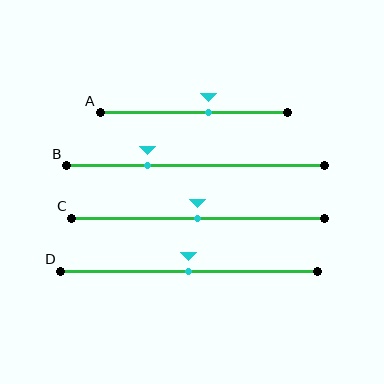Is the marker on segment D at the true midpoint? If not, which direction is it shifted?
Yes, the marker on segment D is at the true midpoint.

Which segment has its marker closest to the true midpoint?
Segment C has its marker closest to the true midpoint.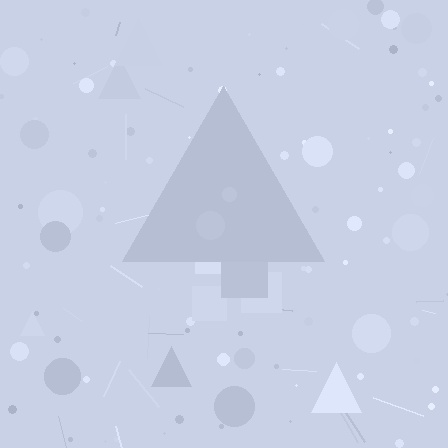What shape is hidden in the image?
A triangle is hidden in the image.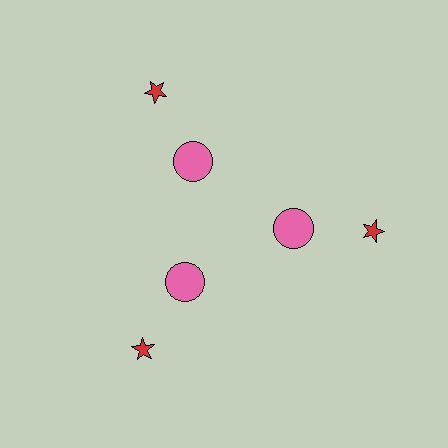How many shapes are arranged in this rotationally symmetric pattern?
There are 6 shapes, arranged in 3 groups of 2.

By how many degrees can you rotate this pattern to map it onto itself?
The pattern maps onto itself every 120 degrees of rotation.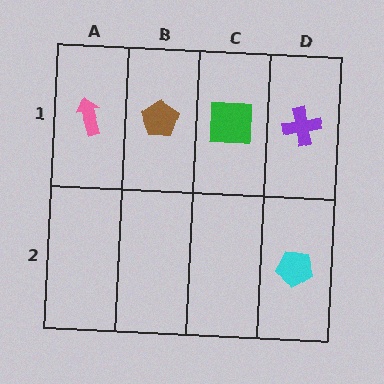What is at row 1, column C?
A green square.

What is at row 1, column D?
A purple cross.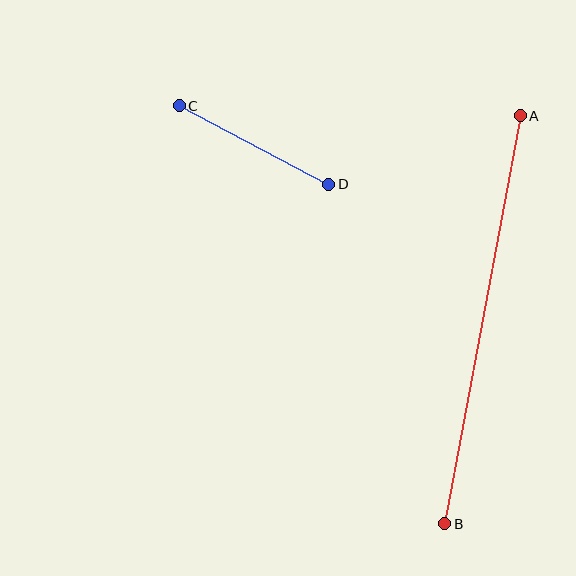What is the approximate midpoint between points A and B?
The midpoint is at approximately (483, 320) pixels.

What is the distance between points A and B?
The distance is approximately 415 pixels.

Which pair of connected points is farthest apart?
Points A and B are farthest apart.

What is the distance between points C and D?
The distance is approximately 169 pixels.